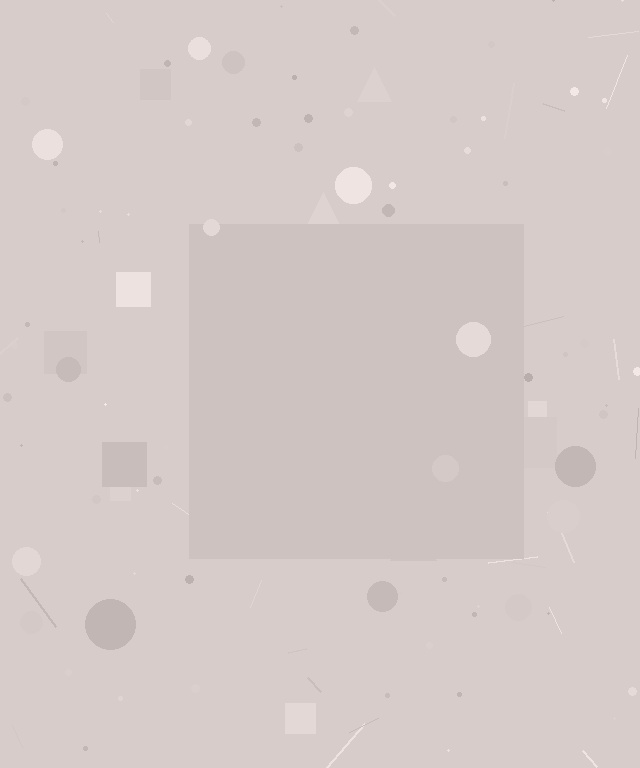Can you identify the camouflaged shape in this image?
The camouflaged shape is a square.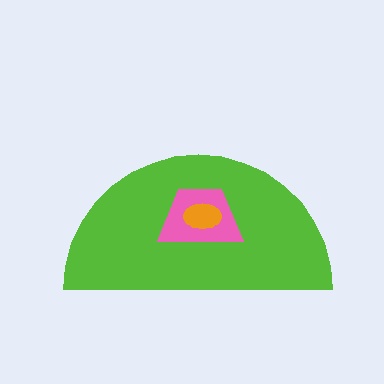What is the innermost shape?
The orange ellipse.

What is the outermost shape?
The lime semicircle.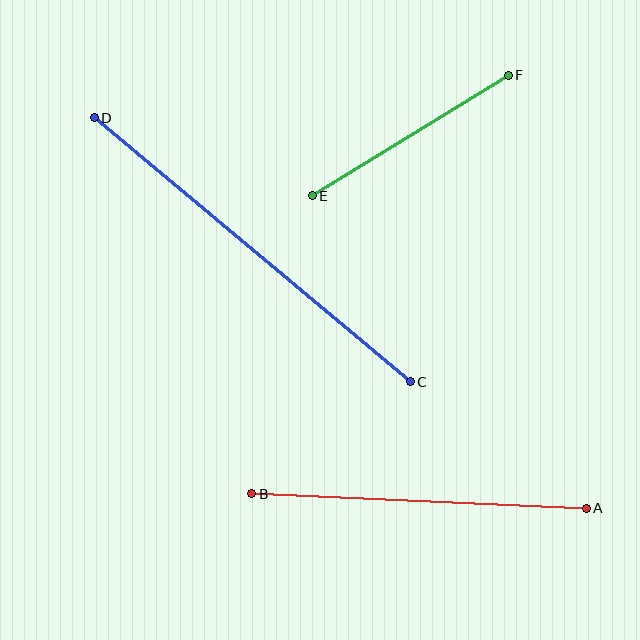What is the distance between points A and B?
The distance is approximately 335 pixels.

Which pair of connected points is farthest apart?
Points C and D are farthest apart.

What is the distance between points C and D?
The distance is approximately 411 pixels.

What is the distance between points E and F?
The distance is approximately 230 pixels.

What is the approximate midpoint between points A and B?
The midpoint is at approximately (419, 501) pixels.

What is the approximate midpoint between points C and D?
The midpoint is at approximately (252, 250) pixels.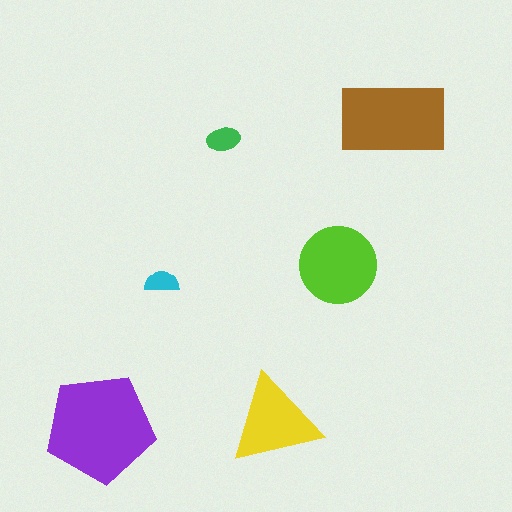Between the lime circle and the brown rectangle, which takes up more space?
The brown rectangle.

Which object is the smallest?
The cyan semicircle.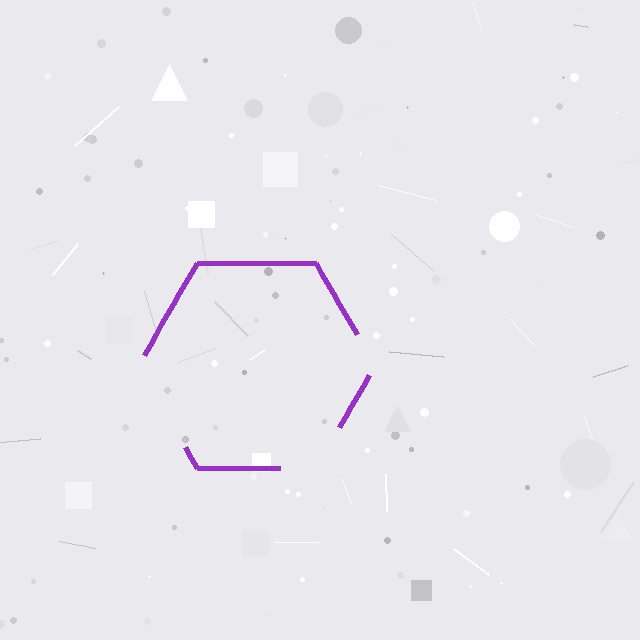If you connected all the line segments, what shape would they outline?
They would outline a hexagon.